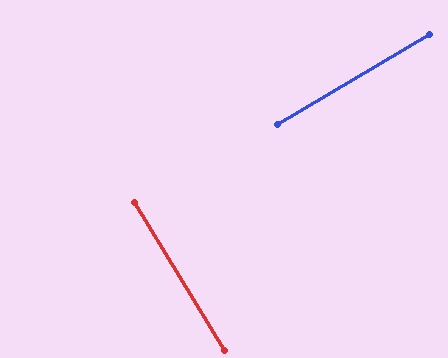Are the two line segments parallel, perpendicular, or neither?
Perpendicular — they meet at approximately 89°.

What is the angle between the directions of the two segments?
Approximately 89 degrees.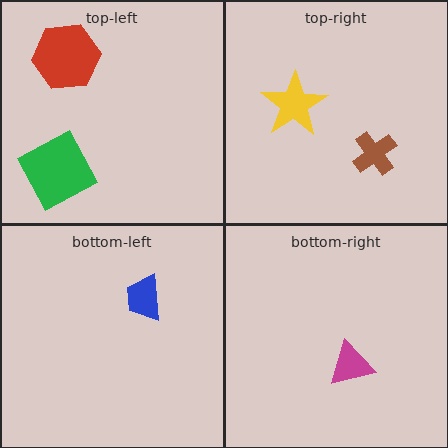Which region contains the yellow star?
The top-right region.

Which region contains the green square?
The top-left region.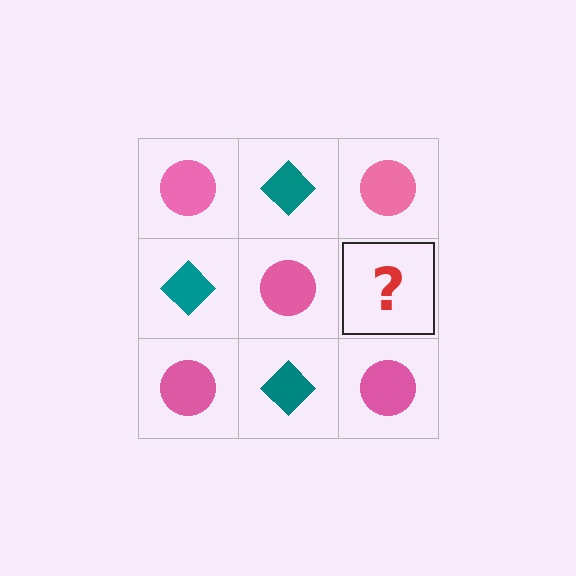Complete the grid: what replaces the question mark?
The question mark should be replaced with a teal diamond.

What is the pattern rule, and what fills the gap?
The rule is that it alternates pink circle and teal diamond in a checkerboard pattern. The gap should be filled with a teal diamond.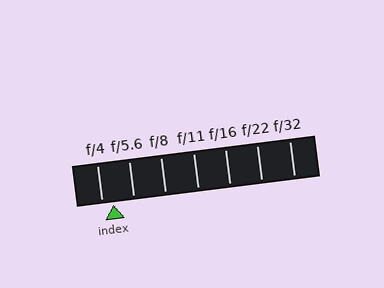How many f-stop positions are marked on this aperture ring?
There are 7 f-stop positions marked.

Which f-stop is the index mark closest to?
The index mark is closest to f/4.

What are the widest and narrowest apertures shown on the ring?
The widest aperture shown is f/4 and the narrowest is f/32.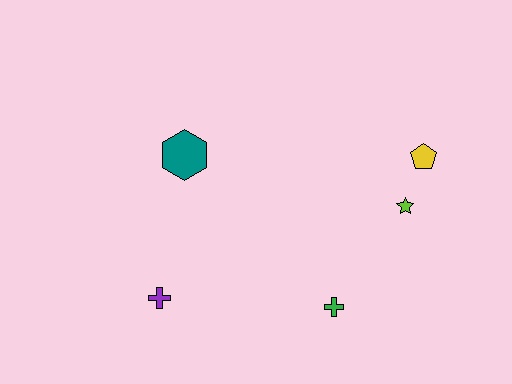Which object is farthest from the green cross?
The teal hexagon is farthest from the green cross.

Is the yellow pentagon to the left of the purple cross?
No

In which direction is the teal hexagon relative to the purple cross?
The teal hexagon is above the purple cross.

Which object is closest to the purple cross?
The teal hexagon is closest to the purple cross.